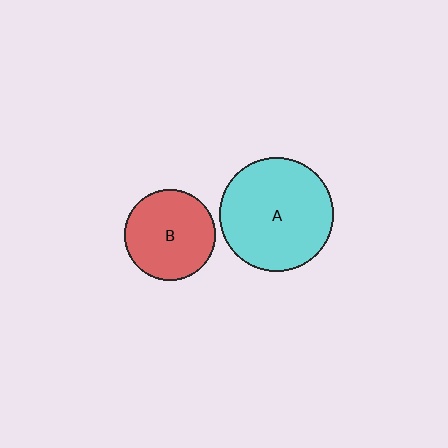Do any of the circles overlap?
No, none of the circles overlap.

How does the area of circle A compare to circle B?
Approximately 1.6 times.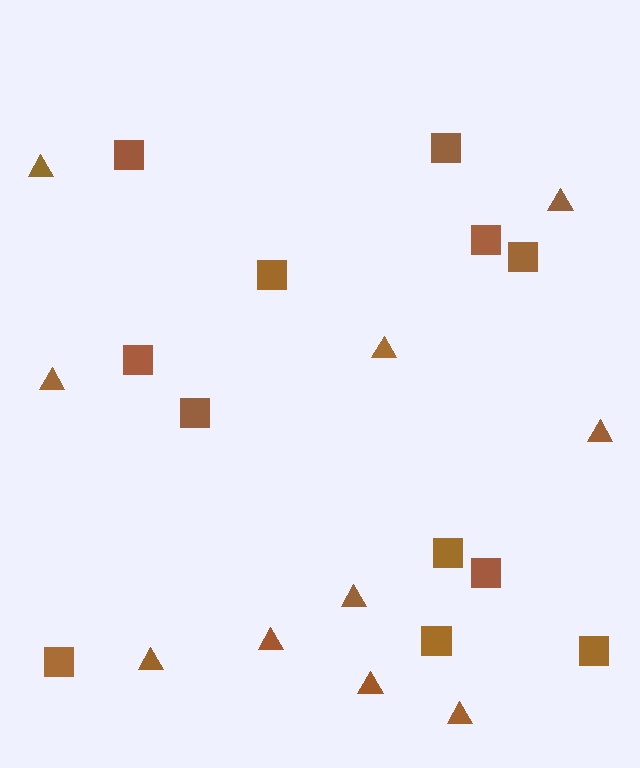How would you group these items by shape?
There are 2 groups: one group of triangles (10) and one group of squares (12).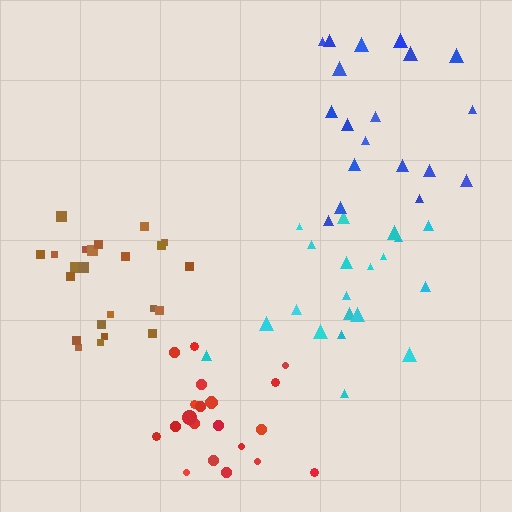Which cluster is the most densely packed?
Brown.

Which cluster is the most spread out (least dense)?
Blue.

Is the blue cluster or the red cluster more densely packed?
Red.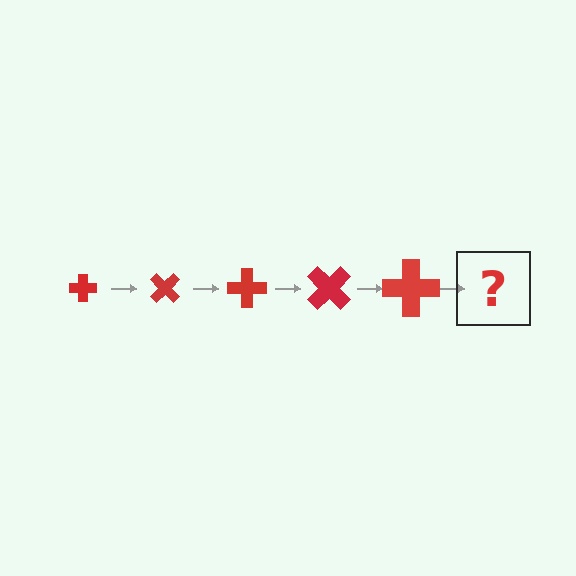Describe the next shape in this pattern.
It should be a cross, larger than the previous one and rotated 225 degrees from the start.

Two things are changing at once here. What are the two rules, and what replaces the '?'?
The two rules are that the cross grows larger each step and it rotates 45 degrees each step. The '?' should be a cross, larger than the previous one and rotated 225 degrees from the start.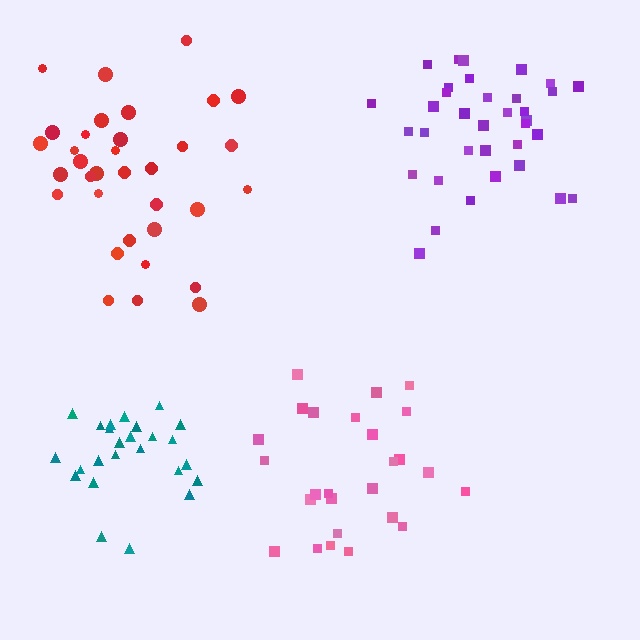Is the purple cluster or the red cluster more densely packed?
Purple.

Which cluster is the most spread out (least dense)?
Pink.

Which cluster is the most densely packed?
Teal.